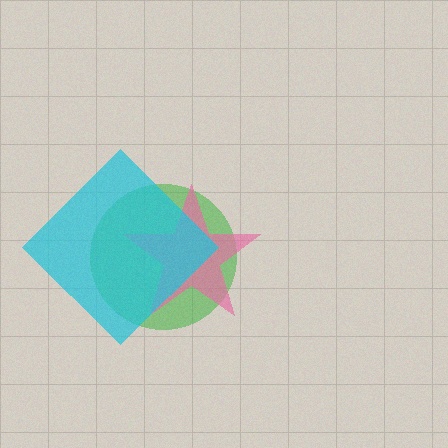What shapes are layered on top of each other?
The layered shapes are: a green circle, a pink star, a cyan diamond.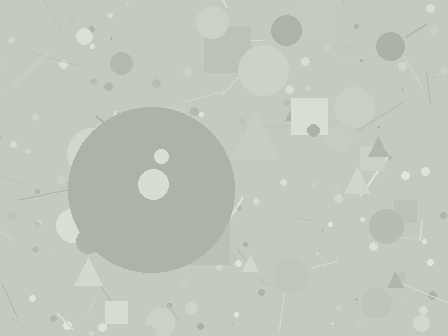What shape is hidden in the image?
A circle is hidden in the image.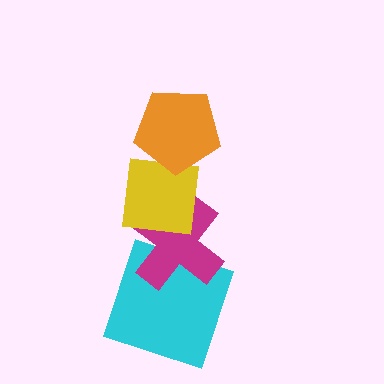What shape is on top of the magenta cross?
The yellow square is on top of the magenta cross.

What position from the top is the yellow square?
The yellow square is 2nd from the top.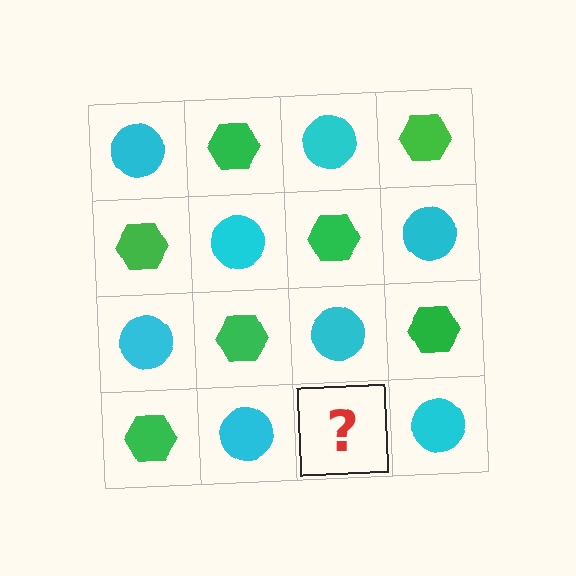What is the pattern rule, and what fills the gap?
The rule is that it alternates cyan circle and green hexagon in a checkerboard pattern. The gap should be filled with a green hexagon.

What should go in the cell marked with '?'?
The missing cell should contain a green hexagon.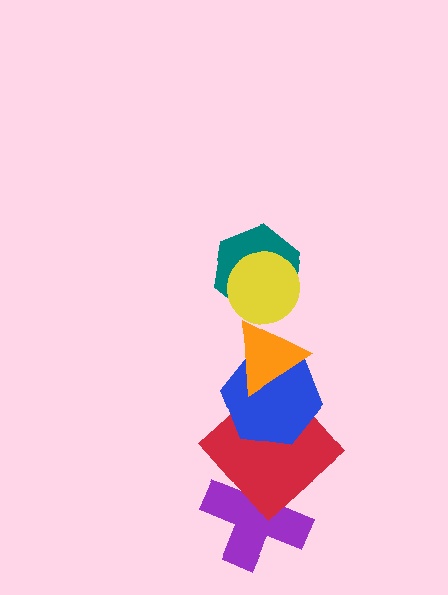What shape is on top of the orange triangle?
The teal hexagon is on top of the orange triangle.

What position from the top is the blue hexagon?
The blue hexagon is 4th from the top.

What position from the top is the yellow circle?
The yellow circle is 1st from the top.